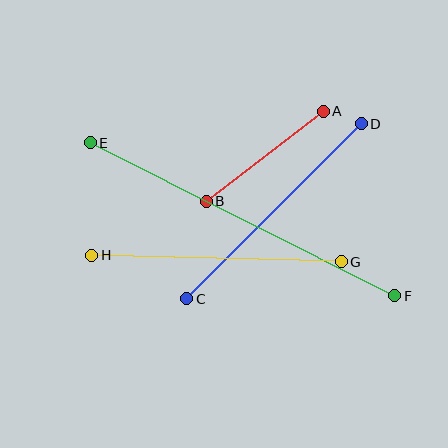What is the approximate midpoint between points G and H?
The midpoint is at approximately (216, 258) pixels.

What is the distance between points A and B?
The distance is approximately 148 pixels.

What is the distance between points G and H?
The distance is approximately 249 pixels.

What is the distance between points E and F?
The distance is approximately 341 pixels.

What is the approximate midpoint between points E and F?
The midpoint is at approximately (242, 219) pixels.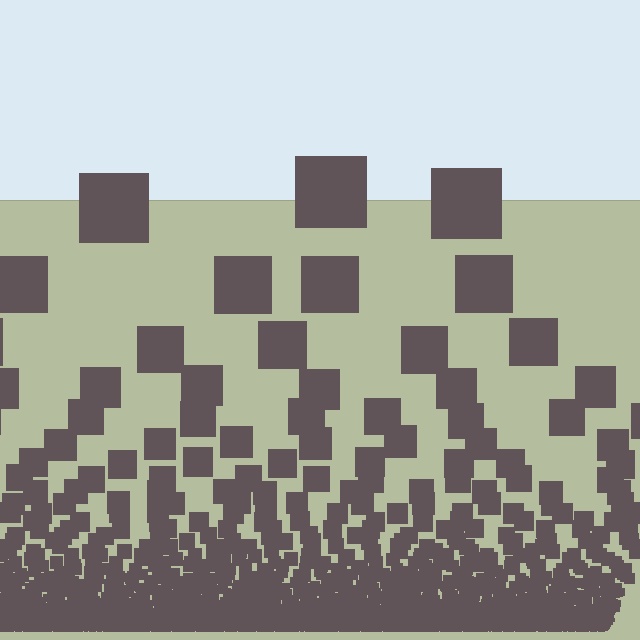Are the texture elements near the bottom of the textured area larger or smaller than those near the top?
Smaller. The gradient is inverted — elements near the bottom are smaller and denser.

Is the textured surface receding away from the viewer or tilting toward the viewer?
The surface appears to tilt toward the viewer. Texture elements get larger and sparser toward the top.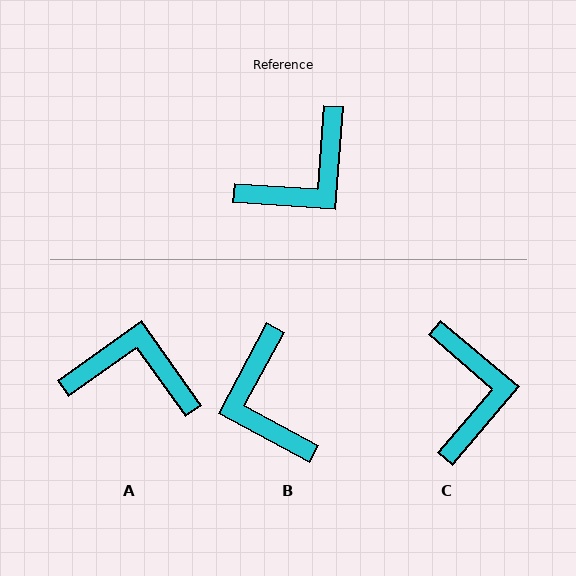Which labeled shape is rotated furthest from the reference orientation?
A, about 129 degrees away.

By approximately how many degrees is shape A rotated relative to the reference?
Approximately 129 degrees counter-clockwise.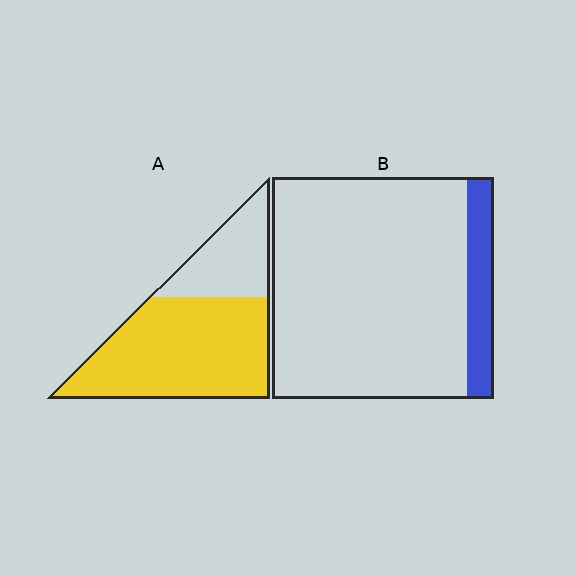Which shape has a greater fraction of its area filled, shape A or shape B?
Shape A.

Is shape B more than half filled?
No.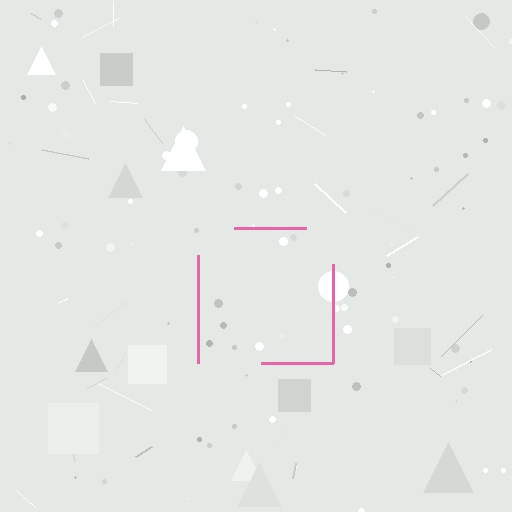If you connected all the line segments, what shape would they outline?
They would outline a square.